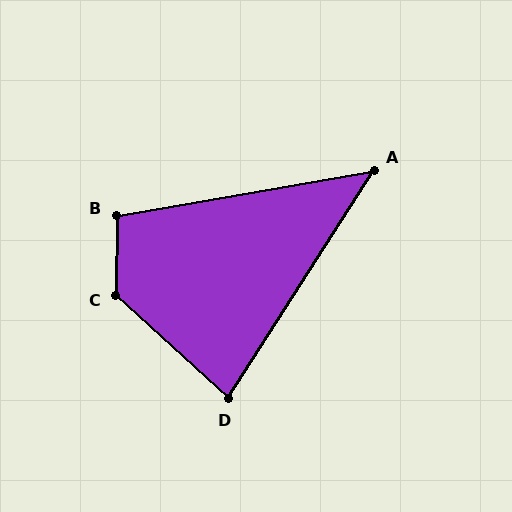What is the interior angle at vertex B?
Approximately 100 degrees (obtuse).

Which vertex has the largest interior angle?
C, at approximately 132 degrees.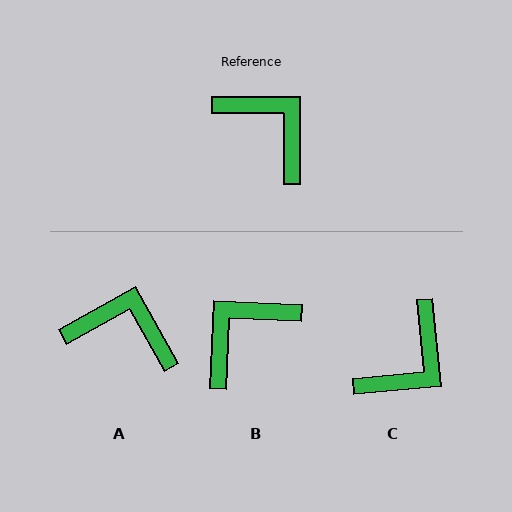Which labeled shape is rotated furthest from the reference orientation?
B, about 87 degrees away.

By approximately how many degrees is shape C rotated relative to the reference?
Approximately 84 degrees clockwise.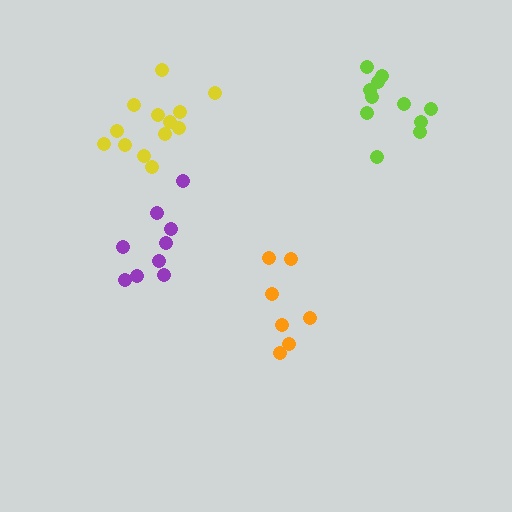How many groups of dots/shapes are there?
There are 4 groups.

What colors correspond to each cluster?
The clusters are colored: purple, lime, orange, yellow.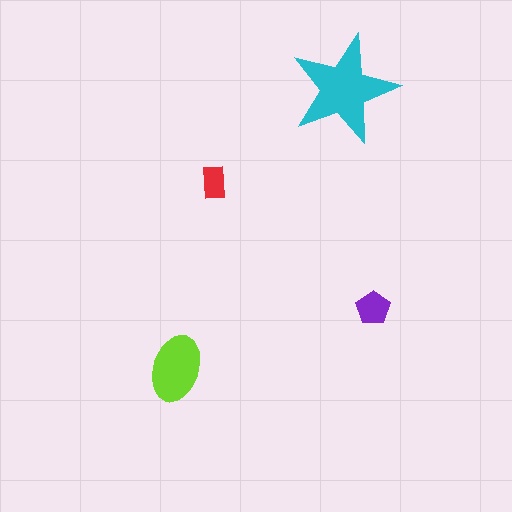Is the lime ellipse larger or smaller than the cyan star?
Smaller.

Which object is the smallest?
The red rectangle.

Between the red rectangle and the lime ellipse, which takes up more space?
The lime ellipse.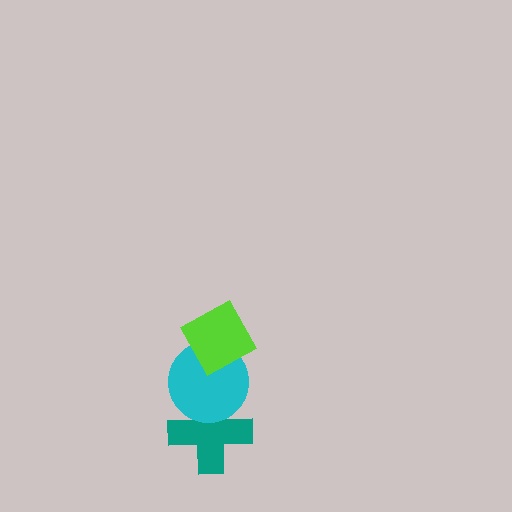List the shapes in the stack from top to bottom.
From top to bottom: the lime diamond, the cyan circle, the teal cross.